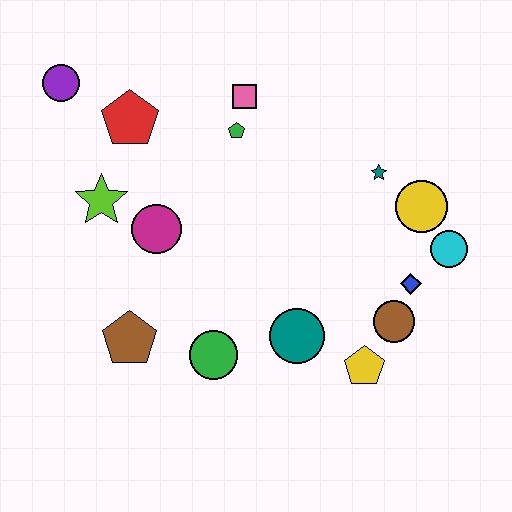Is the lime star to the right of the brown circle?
No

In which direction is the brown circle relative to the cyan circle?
The brown circle is below the cyan circle.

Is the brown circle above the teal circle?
Yes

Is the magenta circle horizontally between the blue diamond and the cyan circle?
No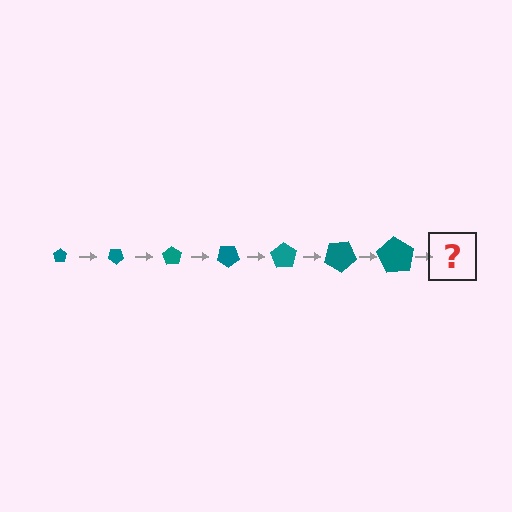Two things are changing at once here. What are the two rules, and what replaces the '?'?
The two rules are that the pentagon grows larger each step and it rotates 35 degrees each step. The '?' should be a pentagon, larger than the previous one and rotated 245 degrees from the start.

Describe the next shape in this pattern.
It should be a pentagon, larger than the previous one and rotated 245 degrees from the start.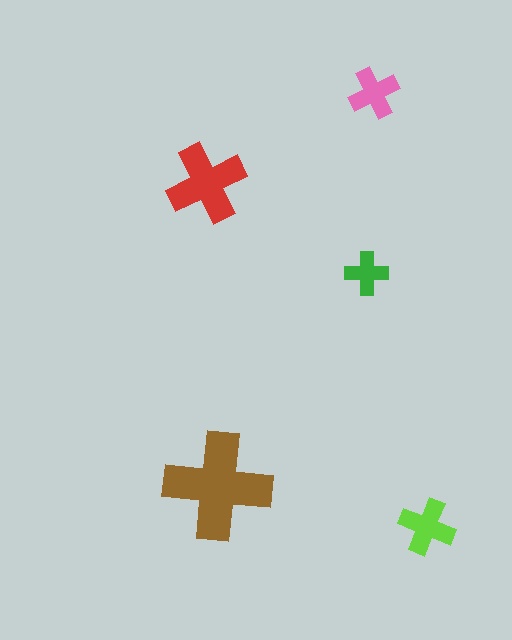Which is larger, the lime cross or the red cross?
The red one.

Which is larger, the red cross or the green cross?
The red one.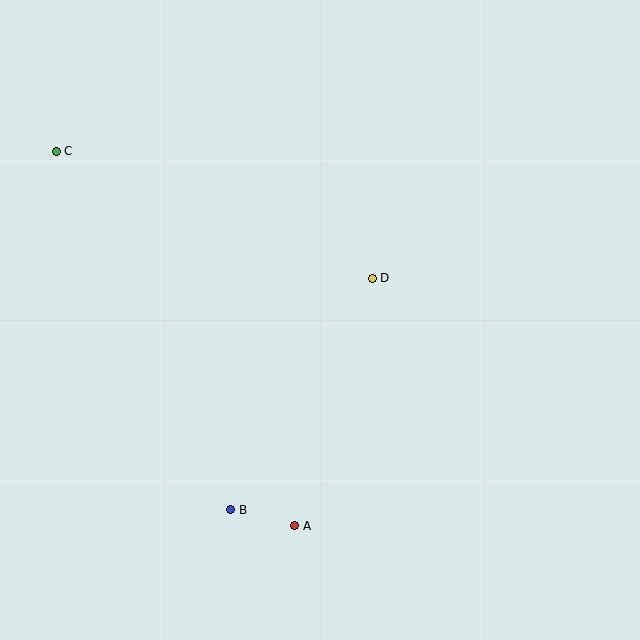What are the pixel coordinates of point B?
Point B is at (231, 510).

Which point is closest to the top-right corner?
Point D is closest to the top-right corner.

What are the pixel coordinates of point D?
Point D is at (372, 278).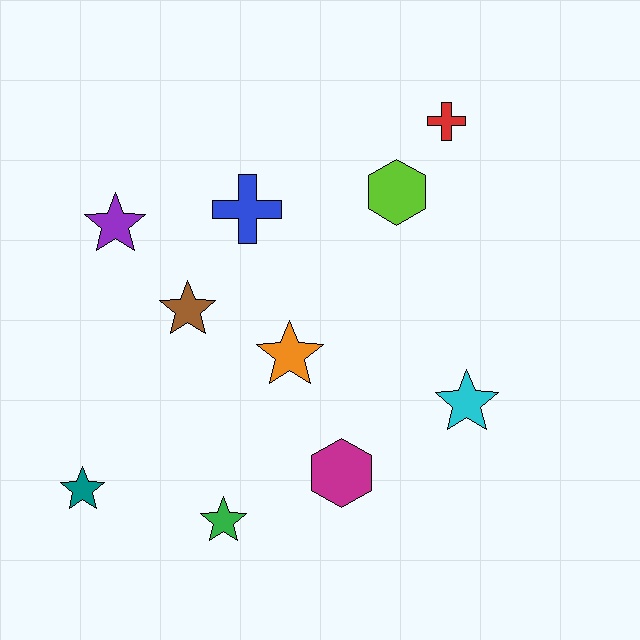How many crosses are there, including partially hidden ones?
There are 2 crosses.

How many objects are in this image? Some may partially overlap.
There are 10 objects.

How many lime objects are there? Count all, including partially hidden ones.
There is 1 lime object.